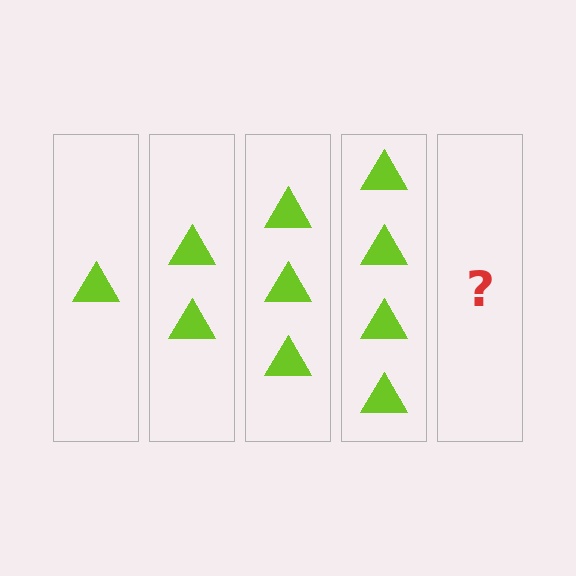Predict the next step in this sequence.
The next step is 5 triangles.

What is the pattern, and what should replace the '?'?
The pattern is that each step adds one more triangle. The '?' should be 5 triangles.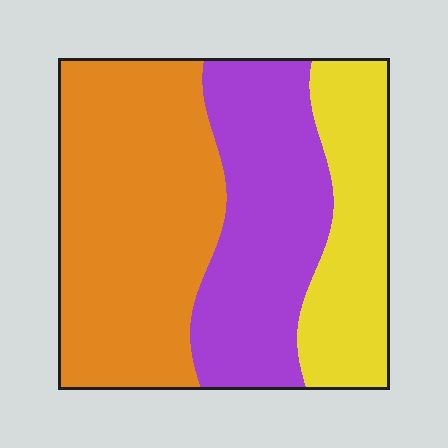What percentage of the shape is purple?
Purple takes up about one third (1/3) of the shape.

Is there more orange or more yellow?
Orange.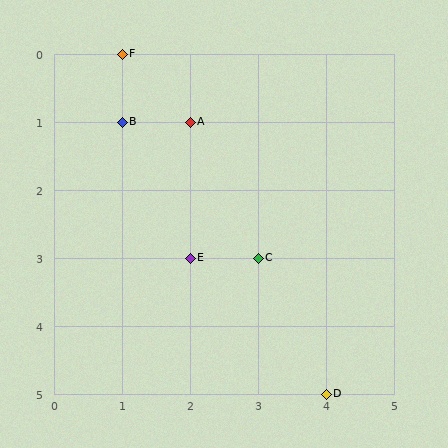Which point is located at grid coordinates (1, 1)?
Point B is at (1, 1).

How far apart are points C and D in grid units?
Points C and D are 1 column and 2 rows apart (about 2.2 grid units diagonally).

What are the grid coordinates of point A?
Point A is at grid coordinates (2, 1).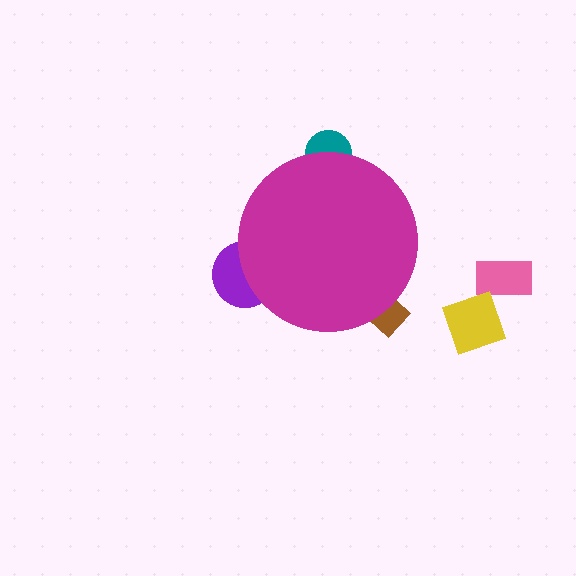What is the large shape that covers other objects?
A magenta circle.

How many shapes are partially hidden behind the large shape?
3 shapes are partially hidden.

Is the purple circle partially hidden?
Yes, the purple circle is partially hidden behind the magenta circle.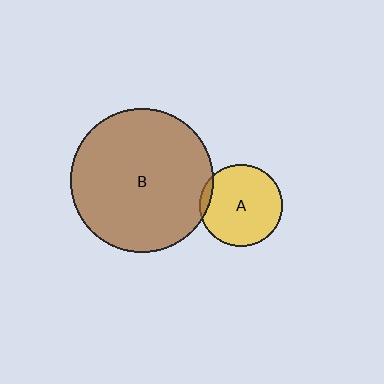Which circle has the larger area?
Circle B (brown).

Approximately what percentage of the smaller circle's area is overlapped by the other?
Approximately 5%.